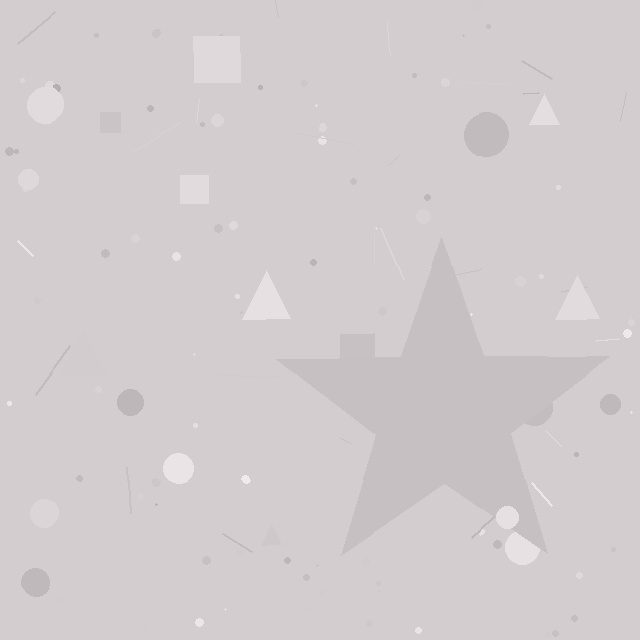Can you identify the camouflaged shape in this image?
The camouflaged shape is a star.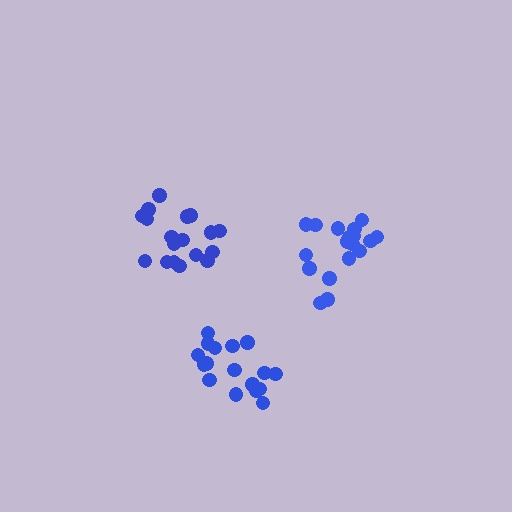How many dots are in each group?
Group 1: 18 dots, Group 2: 18 dots, Group 3: 17 dots (53 total).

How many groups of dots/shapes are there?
There are 3 groups.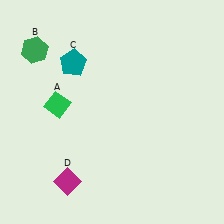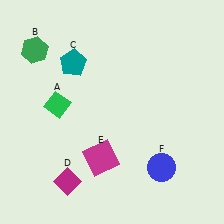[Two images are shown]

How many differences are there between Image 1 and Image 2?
There are 2 differences between the two images.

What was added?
A magenta square (E), a blue circle (F) were added in Image 2.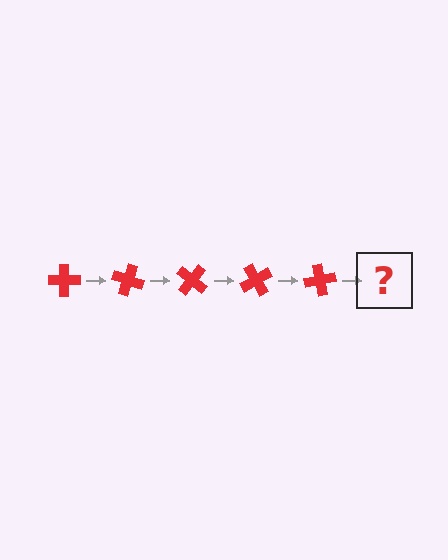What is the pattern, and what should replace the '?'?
The pattern is that the cross rotates 20 degrees each step. The '?' should be a red cross rotated 100 degrees.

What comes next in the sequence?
The next element should be a red cross rotated 100 degrees.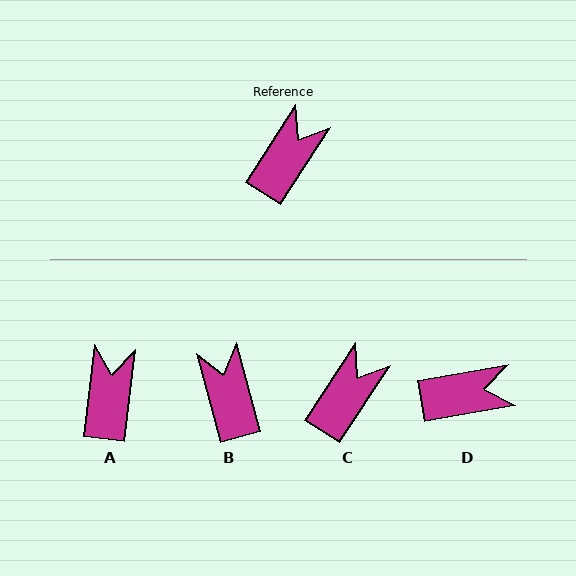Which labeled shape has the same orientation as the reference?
C.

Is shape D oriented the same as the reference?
No, it is off by about 47 degrees.